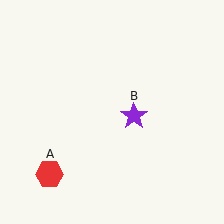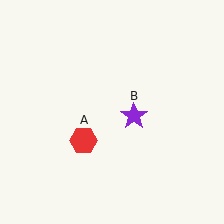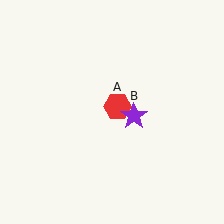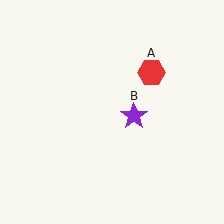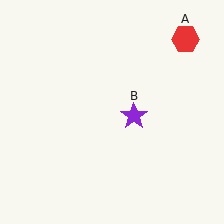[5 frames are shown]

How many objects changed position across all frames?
1 object changed position: red hexagon (object A).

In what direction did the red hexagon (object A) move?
The red hexagon (object A) moved up and to the right.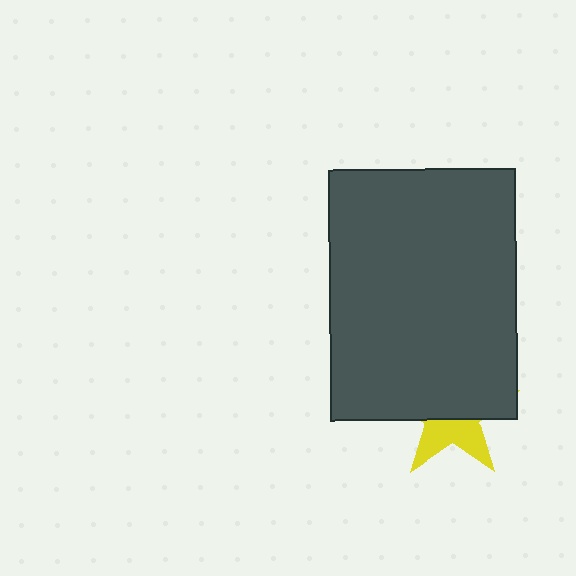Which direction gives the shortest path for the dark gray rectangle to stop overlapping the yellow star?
Moving up gives the shortest separation.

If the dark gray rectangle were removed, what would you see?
You would see the complete yellow star.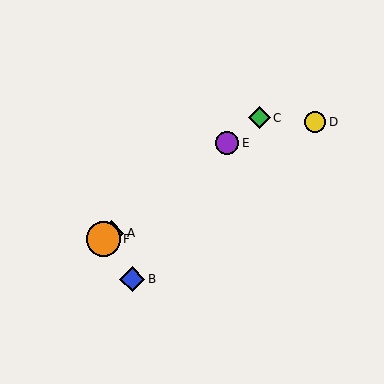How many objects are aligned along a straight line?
4 objects (A, C, E, F) are aligned along a straight line.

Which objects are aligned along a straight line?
Objects A, C, E, F are aligned along a straight line.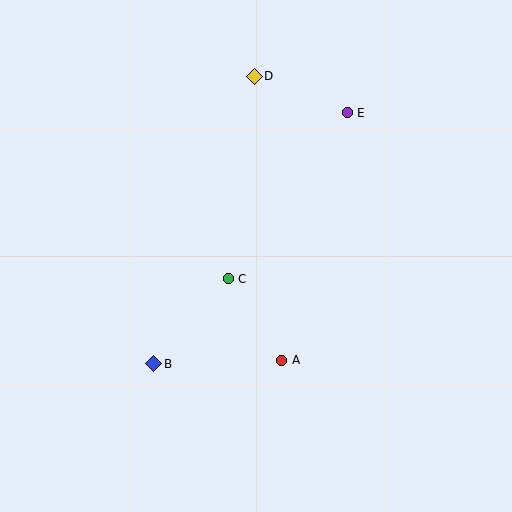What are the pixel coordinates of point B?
Point B is at (154, 364).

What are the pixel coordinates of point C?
Point C is at (228, 279).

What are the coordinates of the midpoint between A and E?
The midpoint between A and E is at (315, 237).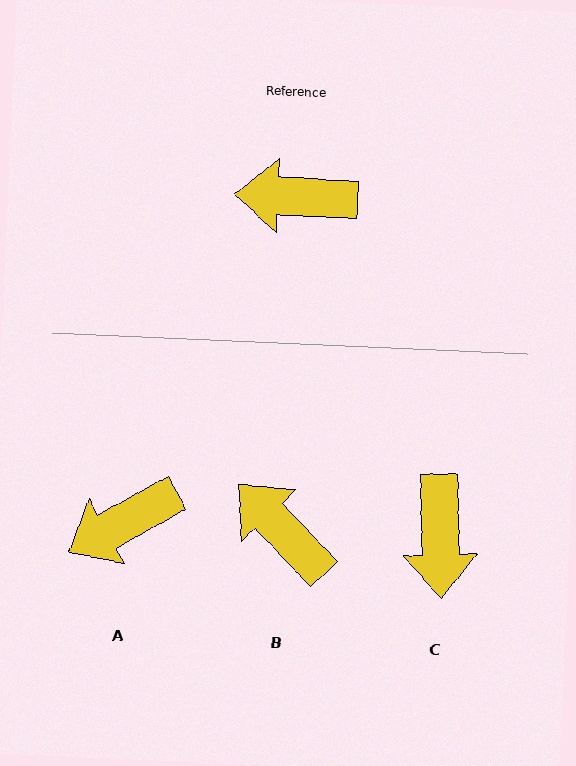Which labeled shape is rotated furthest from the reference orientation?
C, about 94 degrees away.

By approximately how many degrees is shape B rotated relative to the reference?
Approximately 44 degrees clockwise.